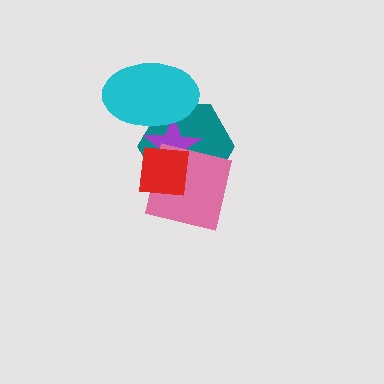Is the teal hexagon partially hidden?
Yes, it is partially covered by another shape.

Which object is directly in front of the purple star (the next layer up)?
The pink square is directly in front of the purple star.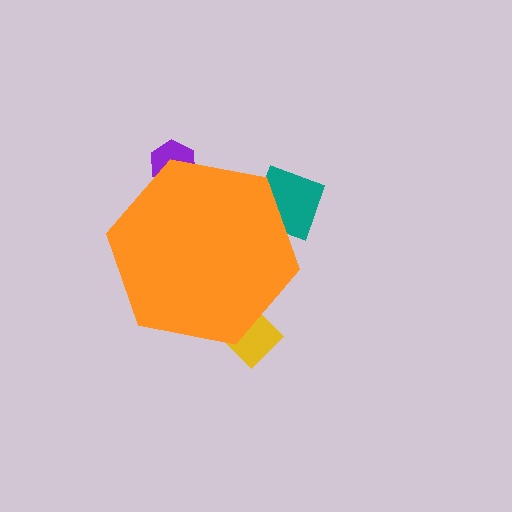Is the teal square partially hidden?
Yes, the teal square is partially hidden behind the orange hexagon.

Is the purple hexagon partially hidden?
Yes, the purple hexagon is partially hidden behind the orange hexagon.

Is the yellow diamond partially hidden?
Yes, the yellow diamond is partially hidden behind the orange hexagon.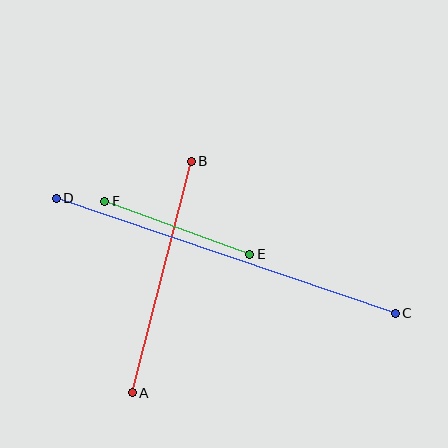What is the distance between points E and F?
The distance is approximately 154 pixels.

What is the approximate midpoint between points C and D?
The midpoint is at approximately (226, 256) pixels.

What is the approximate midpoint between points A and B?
The midpoint is at approximately (162, 277) pixels.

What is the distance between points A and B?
The distance is approximately 239 pixels.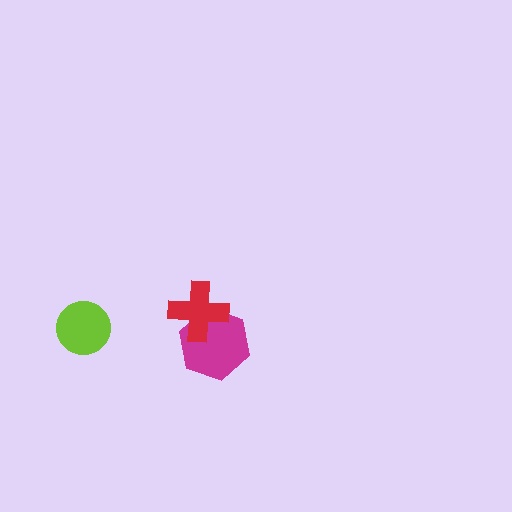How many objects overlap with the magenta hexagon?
1 object overlaps with the magenta hexagon.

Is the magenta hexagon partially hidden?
Yes, it is partially covered by another shape.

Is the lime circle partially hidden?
No, no other shape covers it.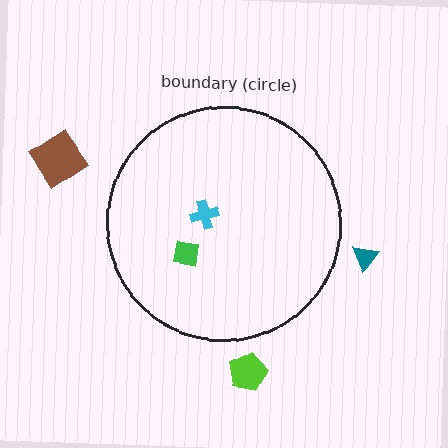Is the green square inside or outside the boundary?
Inside.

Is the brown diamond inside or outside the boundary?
Outside.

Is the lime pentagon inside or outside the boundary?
Outside.